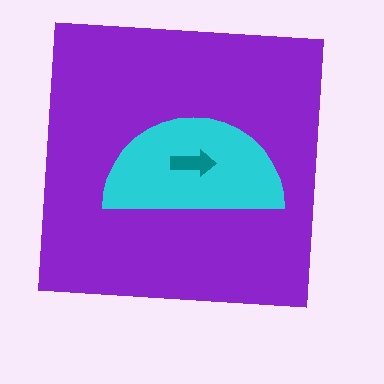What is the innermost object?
The teal arrow.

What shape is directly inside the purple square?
The cyan semicircle.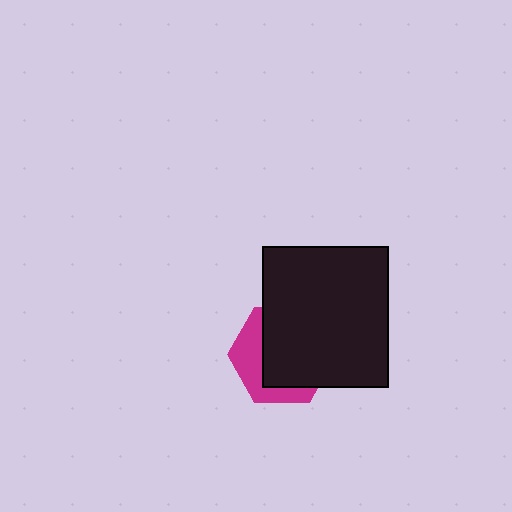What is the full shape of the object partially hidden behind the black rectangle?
The partially hidden object is a magenta hexagon.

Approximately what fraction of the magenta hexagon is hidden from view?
Roughly 64% of the magenta hexagon is hidden behind the black rectangle.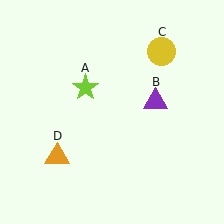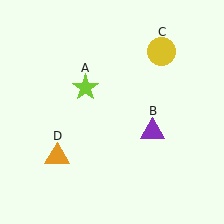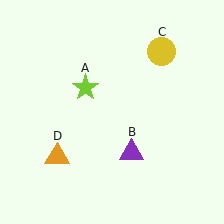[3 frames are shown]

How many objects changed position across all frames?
1 object changed position: purple triangle (object B).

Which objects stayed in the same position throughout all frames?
Lime star (object A) and yellow circle (object C) and orange triangle (object D) remained stationary.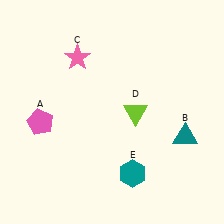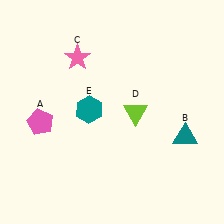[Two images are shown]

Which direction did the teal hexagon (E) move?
The teal hexagon (E) moved up.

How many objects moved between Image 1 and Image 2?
1 object moved between the two images.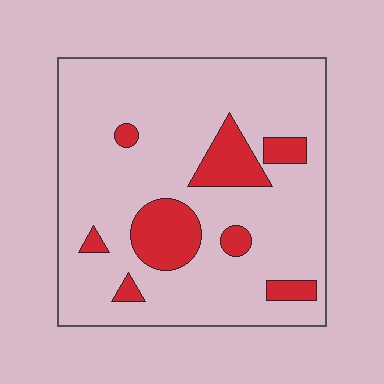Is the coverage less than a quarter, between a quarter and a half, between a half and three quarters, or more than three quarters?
Less than a quarter.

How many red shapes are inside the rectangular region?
8.